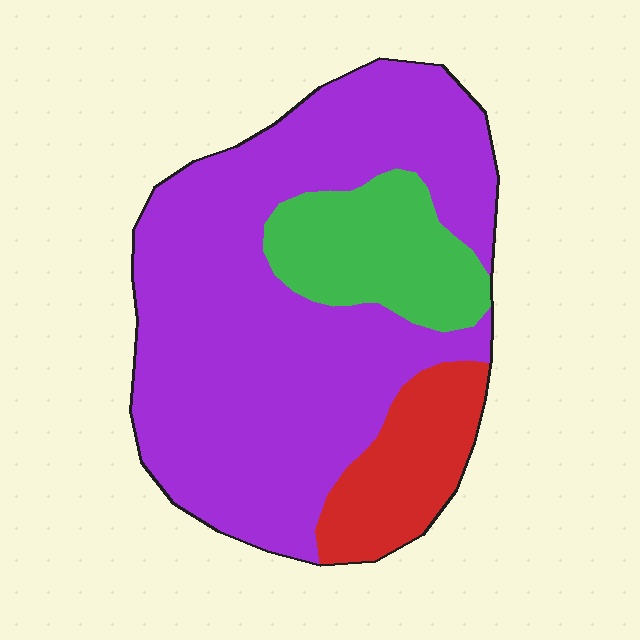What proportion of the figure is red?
Red takes up about one eighth (1/8) of the figure.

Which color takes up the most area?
Purple, at roughly 70%.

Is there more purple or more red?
Purple.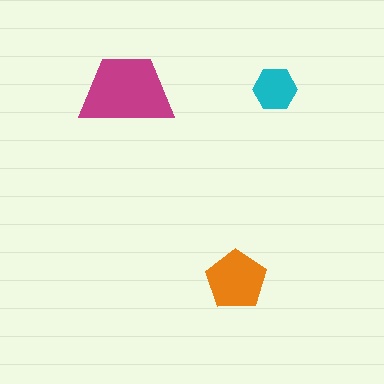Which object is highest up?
The magenta trapezoid is topmost.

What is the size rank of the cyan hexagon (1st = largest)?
3rd.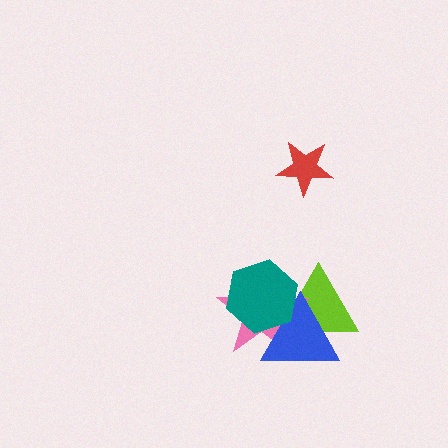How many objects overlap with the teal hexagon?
3 objects overlap with the teal hexagon.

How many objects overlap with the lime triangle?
3 objects overlap with the lime triangle.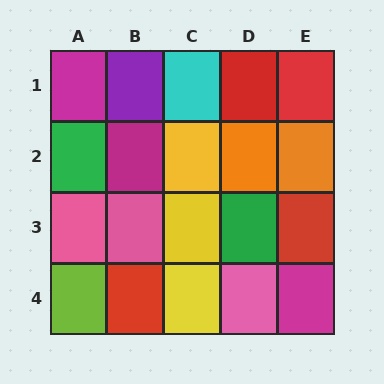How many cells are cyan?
1 cell is cyan.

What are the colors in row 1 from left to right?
Magenta, purple, cyan, red, red.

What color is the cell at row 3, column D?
Green.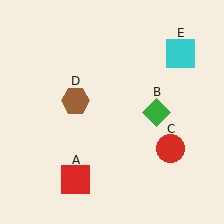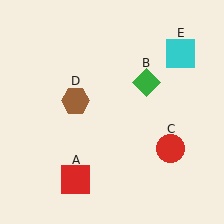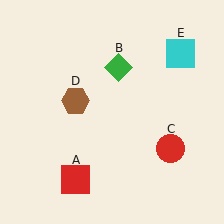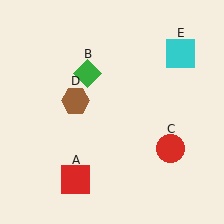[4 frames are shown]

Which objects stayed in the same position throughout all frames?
Red square (object A) and red circle (object C) and brown hexagon (object D) and cyan square (object E) remained stationary.